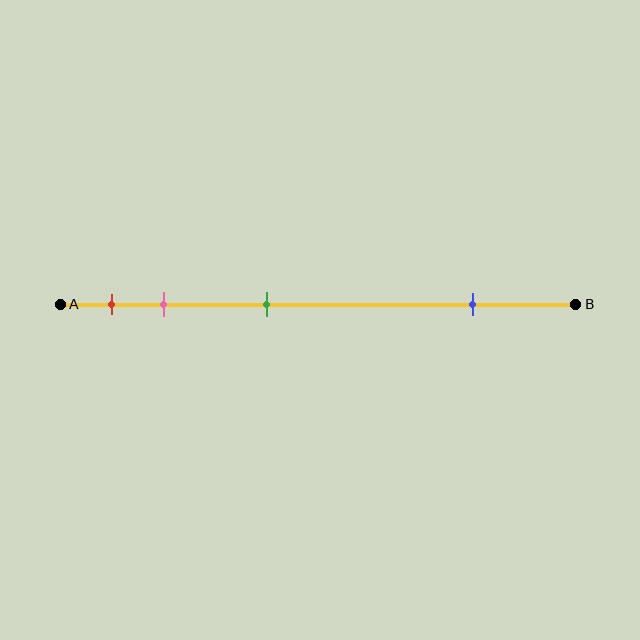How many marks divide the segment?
There are 4 marks dividing the segment.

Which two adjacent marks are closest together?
The red and pink marks are the closest adjacent pair.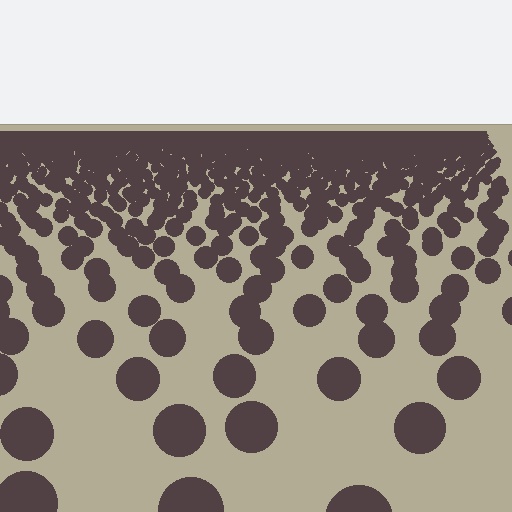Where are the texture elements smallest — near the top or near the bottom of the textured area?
Near the top.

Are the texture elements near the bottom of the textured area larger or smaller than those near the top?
Larger. Near the bottom, elements are closer to the viewer and appear at a bigger on-screen size.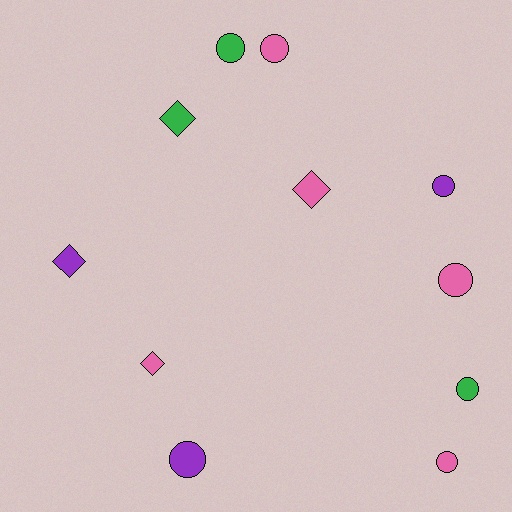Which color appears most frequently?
Pink, with 5 objects.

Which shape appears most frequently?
Circle, with 7 objects.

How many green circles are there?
There are 2 green circles.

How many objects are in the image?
There are 11 objects.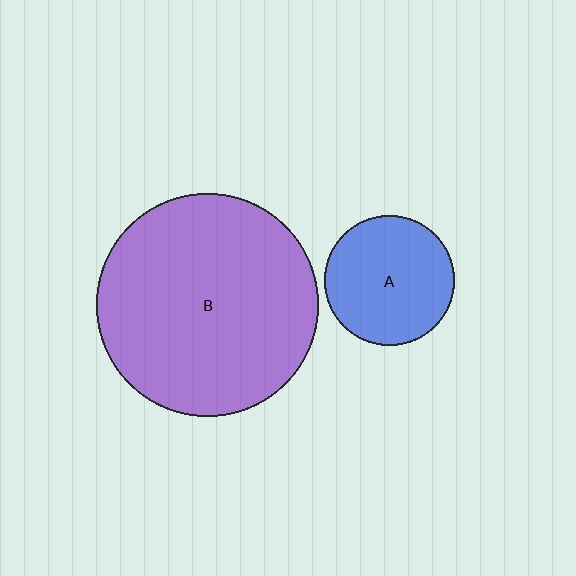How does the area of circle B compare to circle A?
Approximately 2.9 times.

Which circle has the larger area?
Circle B (purple).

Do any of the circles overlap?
No, none of the circles overlap.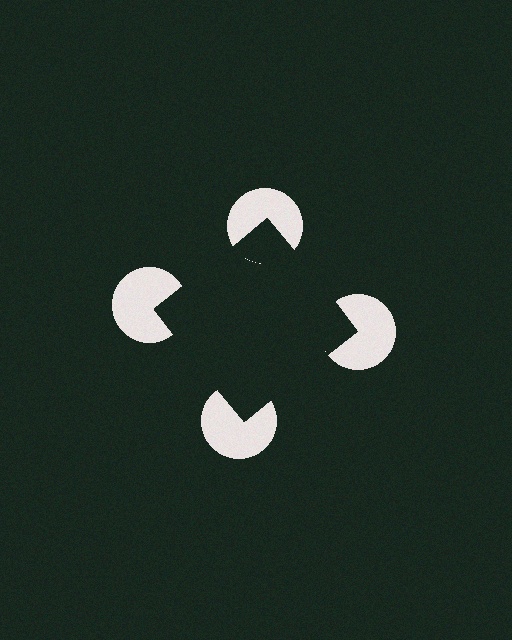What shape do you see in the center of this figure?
An illusory square — its edges are inferred from the aligned wedge cuts in the pac-man discs, not physically drawn.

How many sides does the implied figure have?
4 sides.